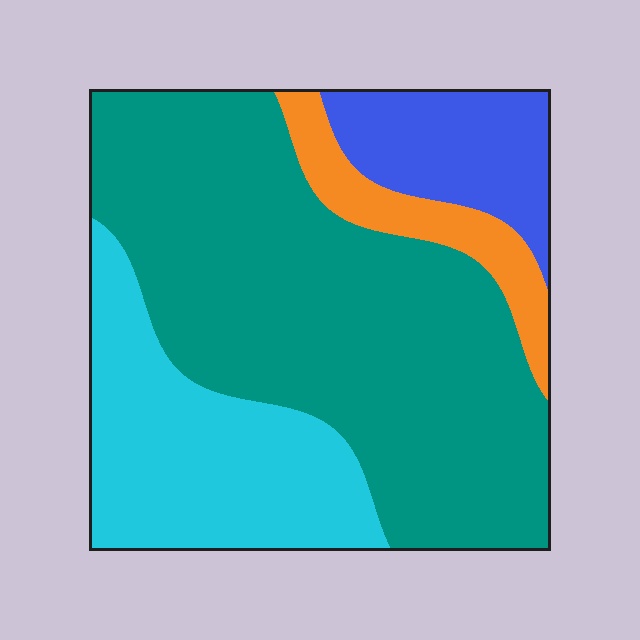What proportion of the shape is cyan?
Cyan covers roughly 25% of the shape.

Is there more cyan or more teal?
Teal.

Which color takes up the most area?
Teal, at roughly 55%.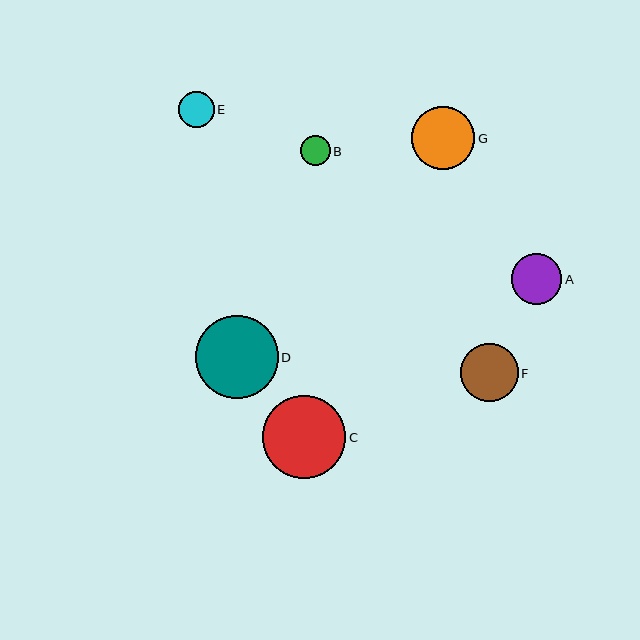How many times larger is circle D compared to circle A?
Circle D is approximately 1.6 times the size of circle A.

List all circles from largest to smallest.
From largest to smallest: C, D, G, F, A, E, B.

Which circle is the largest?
Circle C is the largest with a size of approximately 84 pixels.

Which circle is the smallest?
Circle B is the smallest with a size of approximately 30 pixels.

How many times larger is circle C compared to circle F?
Circle C is approximately 1.4 times the size of circle F.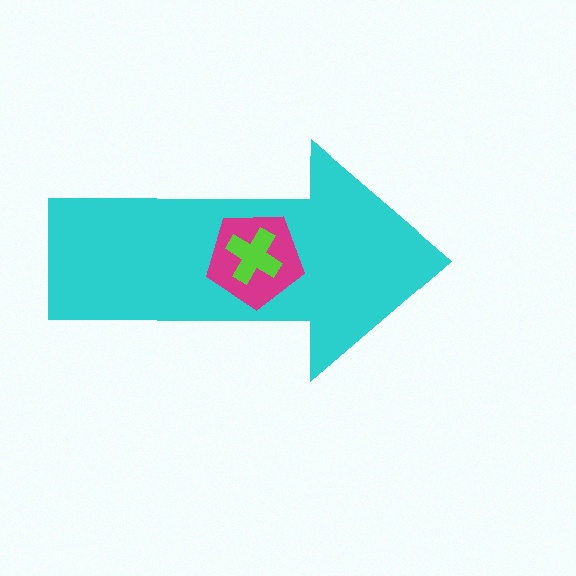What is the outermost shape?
The cyan arrow.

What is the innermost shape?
The lime cross.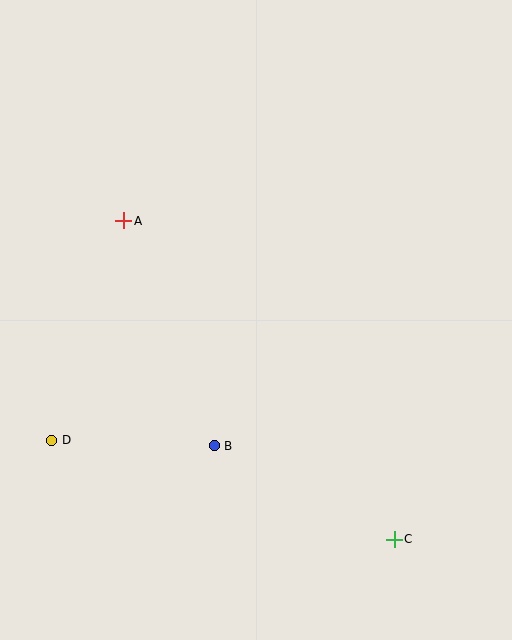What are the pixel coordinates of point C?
Point C is at (394, 539).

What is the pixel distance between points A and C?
The distance between A and C is 418 pixels.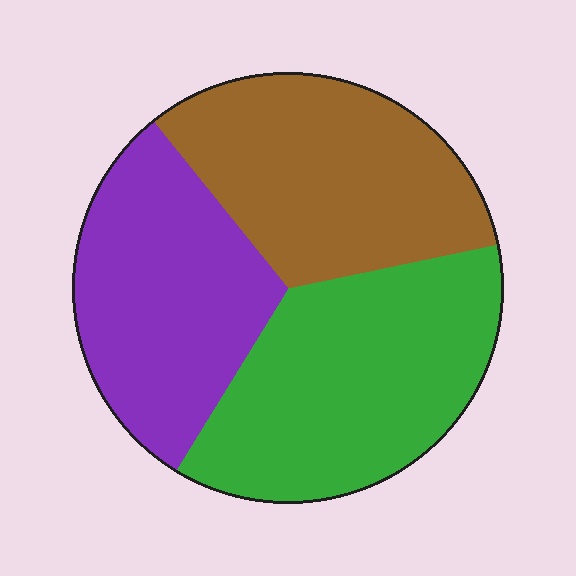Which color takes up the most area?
Green, at roughly 35%.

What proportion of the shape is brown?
Brown takes up between a quarter and a half of the shape.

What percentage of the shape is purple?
Purple covers 31% of the shape.